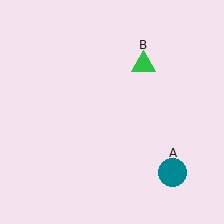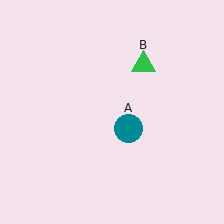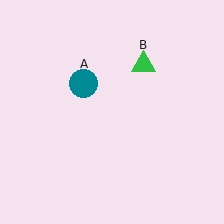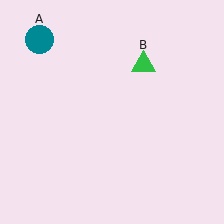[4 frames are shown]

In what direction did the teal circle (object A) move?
The teal circle (object A) moved up and to the left.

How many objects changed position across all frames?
1 object changed position: teal circle (object A).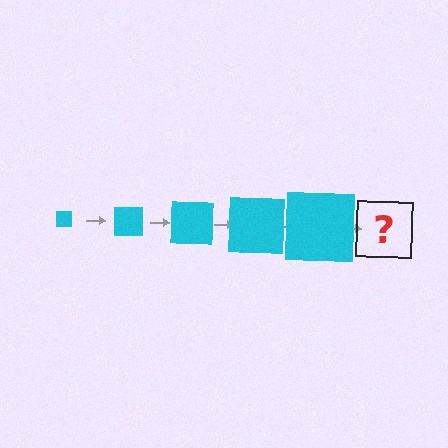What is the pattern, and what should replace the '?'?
The pattern is that the square gets progressively larger each step. The '?' should be a cyan square, larger than the previous one.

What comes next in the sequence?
The next element should be a cyan square, larger than the previous one.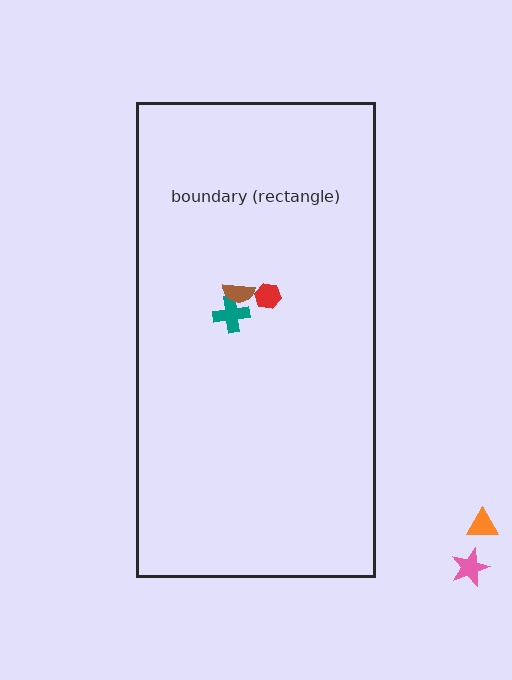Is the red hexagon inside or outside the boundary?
Inside.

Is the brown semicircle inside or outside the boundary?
Inside.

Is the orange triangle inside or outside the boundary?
Outside.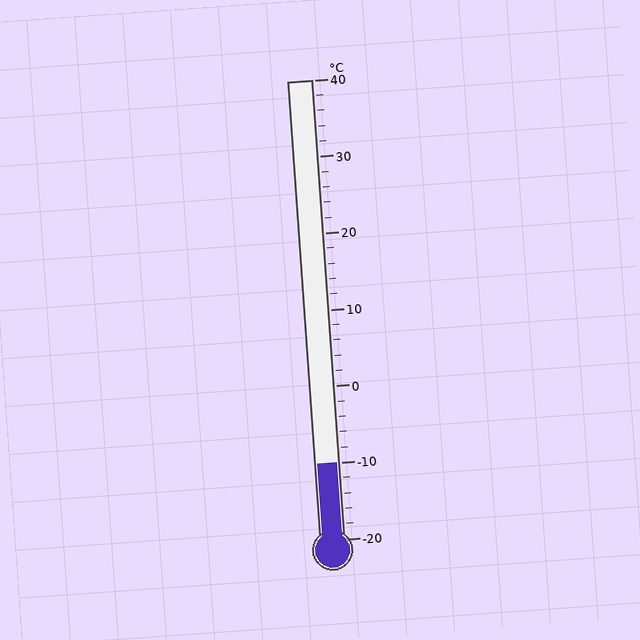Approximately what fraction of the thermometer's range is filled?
The thermometer is filled to approximately 15% of its range.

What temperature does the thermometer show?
The thermometer shows approximately -10°C.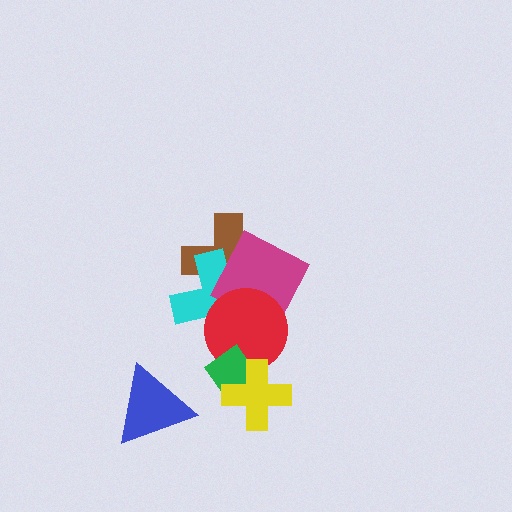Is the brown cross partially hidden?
Yes, it is partially covered by another shape.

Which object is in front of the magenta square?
The red circle is in front of the magenta square.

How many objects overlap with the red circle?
5 objects overlap with the red circle.